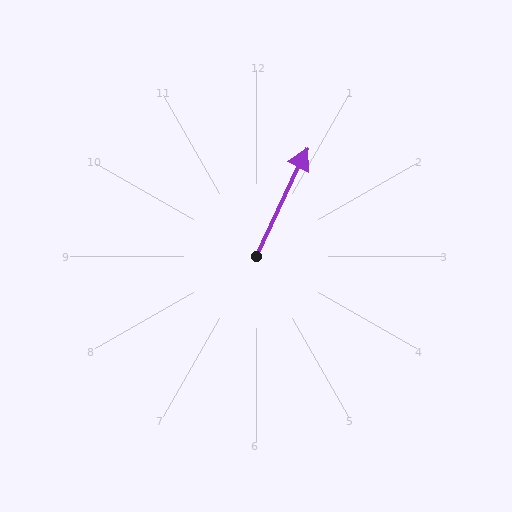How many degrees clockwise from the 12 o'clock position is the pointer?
Approximately 25 degrees.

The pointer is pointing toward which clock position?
Roughly 1 o'clock.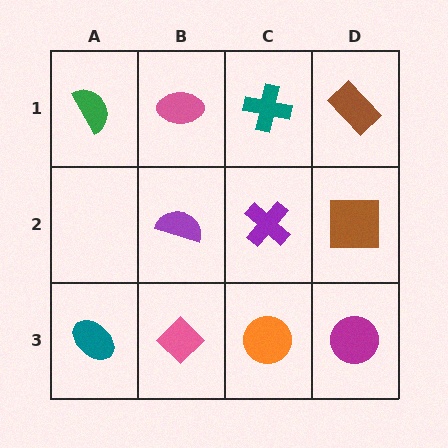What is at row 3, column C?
An orange circle.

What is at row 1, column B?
A pink ellipse.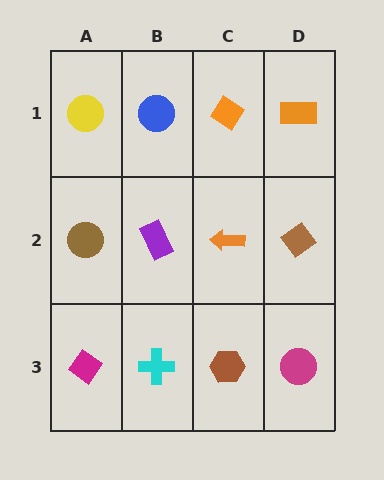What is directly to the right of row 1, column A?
A blue circle.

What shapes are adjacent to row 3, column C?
An orange arrow (row 2, column C), a cyan cross (row 3, column B), a magenta circle (row 3, column D).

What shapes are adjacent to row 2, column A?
A yellow circle (row 1, column A), a magenta diamond (row 3, column A), a purple rectangle (row 2, column B).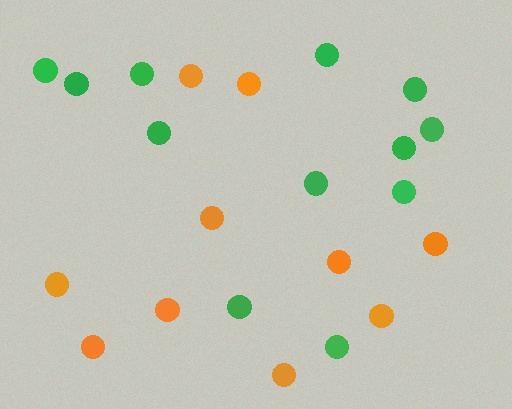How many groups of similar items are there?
There are 2 groups: one group of orange circles (10) and one group of green circles (12).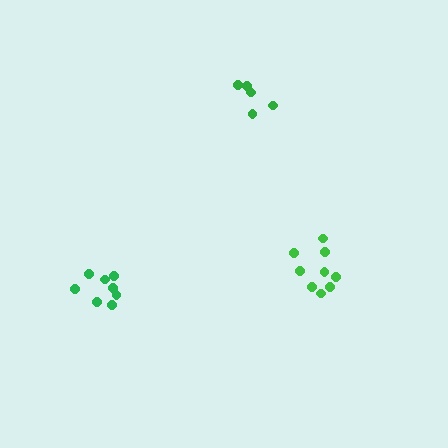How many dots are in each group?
Group 1: 9 dots, Group 2: 5 dots, Group 3: 8 dots (22 total).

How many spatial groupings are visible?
There are 3 spatial groupings.